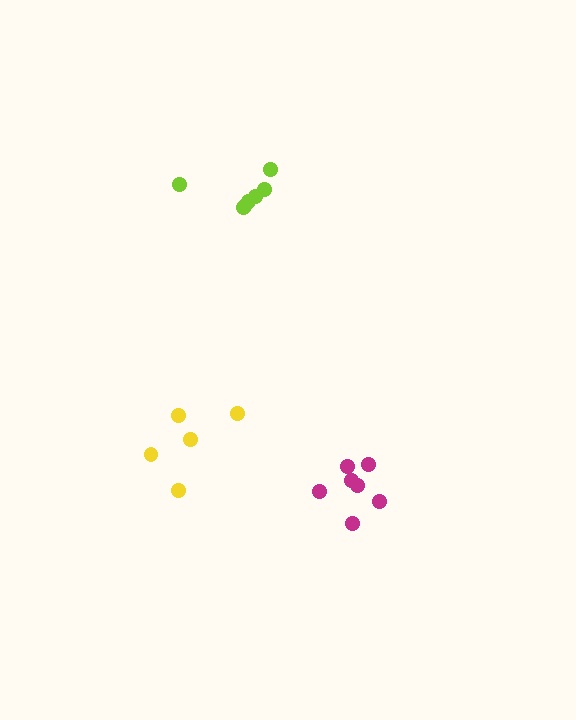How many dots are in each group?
Group 1: 5 dots, Group 2: 7 dots, Group 3: 7 dots (19 total).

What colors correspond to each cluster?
The clusters are colored: yellow, magenta, lime.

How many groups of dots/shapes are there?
There are 3 groups.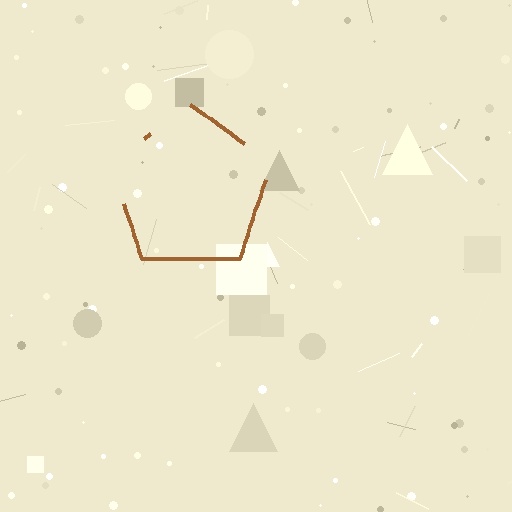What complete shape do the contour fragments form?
The contour fragments form a pentagon.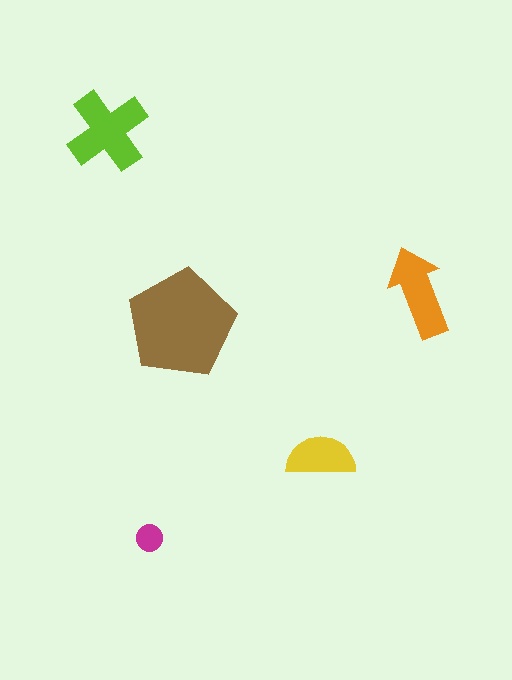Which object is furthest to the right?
The orange arrow is rightmost.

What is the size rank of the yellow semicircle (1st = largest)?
4th.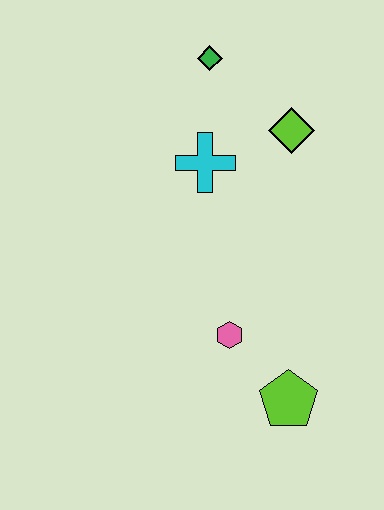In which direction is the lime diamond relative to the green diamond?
The lime diamond is to the right of the green diamond.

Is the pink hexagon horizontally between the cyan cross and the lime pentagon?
Yes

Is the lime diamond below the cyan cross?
No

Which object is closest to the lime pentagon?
The pink hexagon is closest to the lime pentagon.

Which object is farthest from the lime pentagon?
The green diamond is farthest from the lime pentagon.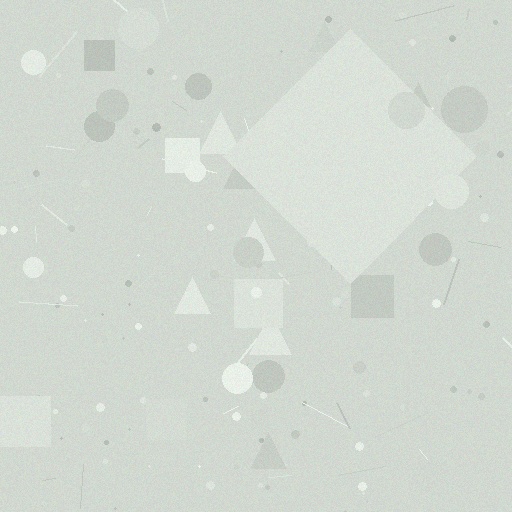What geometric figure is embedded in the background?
A diamond is embedded in the background.